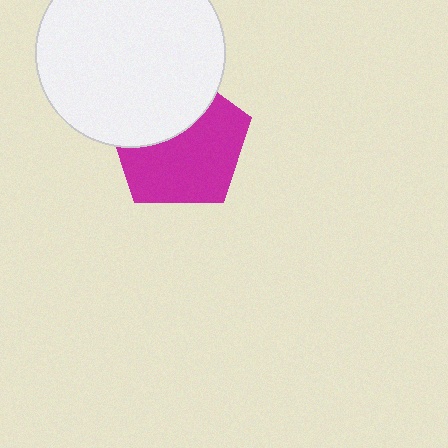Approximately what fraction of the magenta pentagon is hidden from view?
Roughly 38% of the magenta pentagon is hidden behind the white circle.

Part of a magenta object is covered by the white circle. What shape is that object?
It is a pentagon.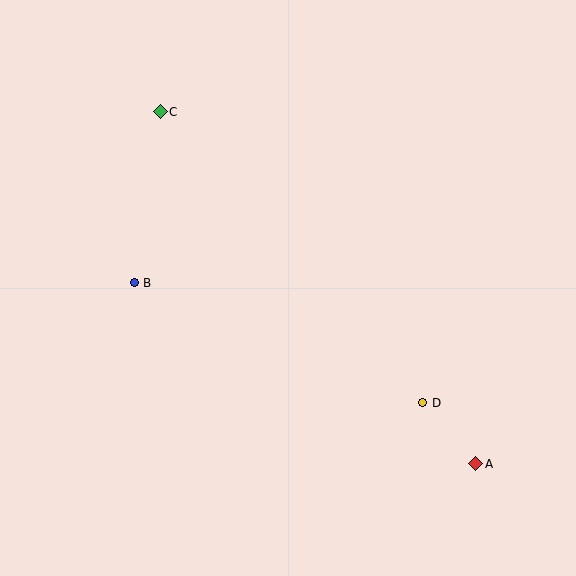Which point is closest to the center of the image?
Point B at (134, 283) is closest to the center.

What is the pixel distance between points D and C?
The distance between D and C is 392 pixels.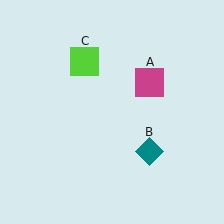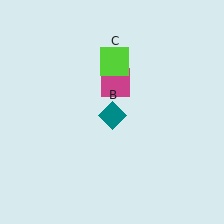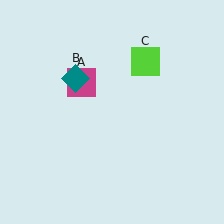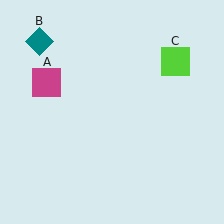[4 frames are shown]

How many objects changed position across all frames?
3 objects changed position: magenta square (object A), teal diamond (object B), lime square (object C).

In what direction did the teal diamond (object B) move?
The teal diamond (object B) moved up and to the left.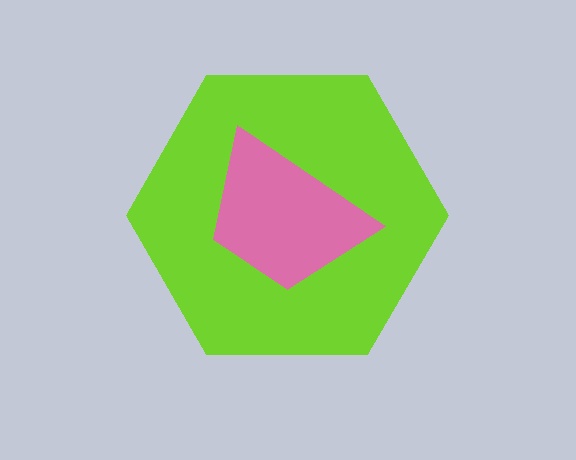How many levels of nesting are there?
2.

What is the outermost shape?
The lime hexagon.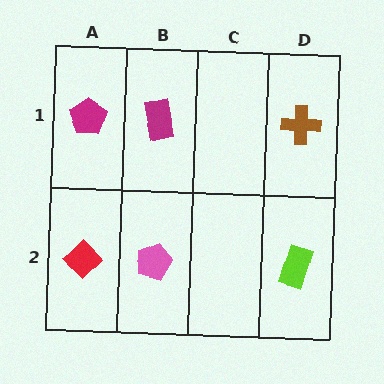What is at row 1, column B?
A magenta rectangle.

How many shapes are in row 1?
3 shapes.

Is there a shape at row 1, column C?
No, that cell is empty.